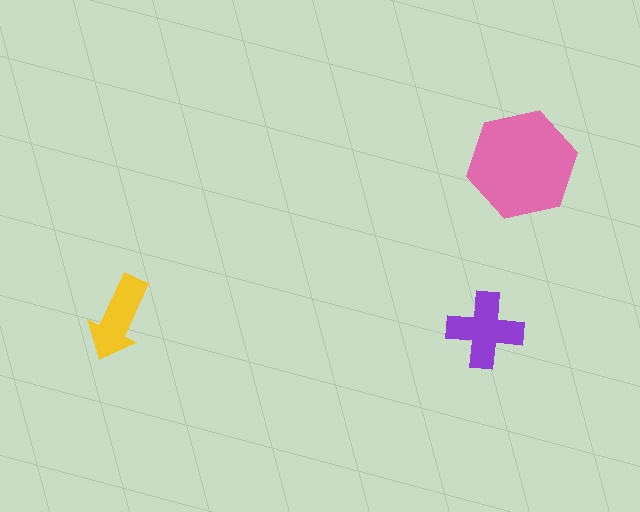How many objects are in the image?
There are 3 objects in the image.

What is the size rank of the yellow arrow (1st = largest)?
3rd.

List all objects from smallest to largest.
The yellow arrow, the purple cross, the pink hexagon.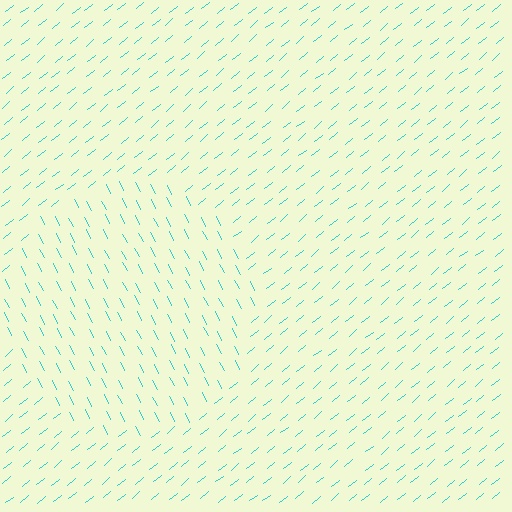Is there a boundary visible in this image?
Yes, there is a texture boundary formed by a change in line orientation.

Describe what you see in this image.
The image is filled with small cyan line segments. A circle region in the image has lines oriented differently from the surrounding lines, creating a visible texture boundary.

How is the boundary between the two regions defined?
The boundary is defined purely by a change in line orientation (approximately 78 degrees difference). All lines are the same color and thickness.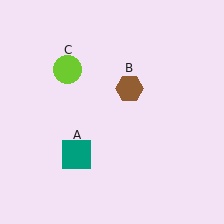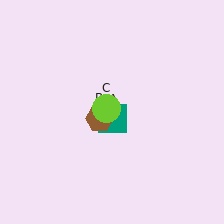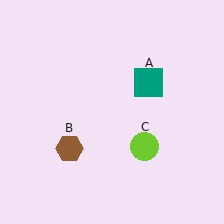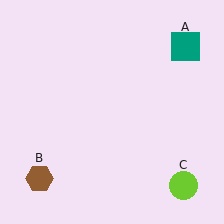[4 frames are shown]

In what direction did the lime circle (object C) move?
The lime circle (object C) moved down and to the right.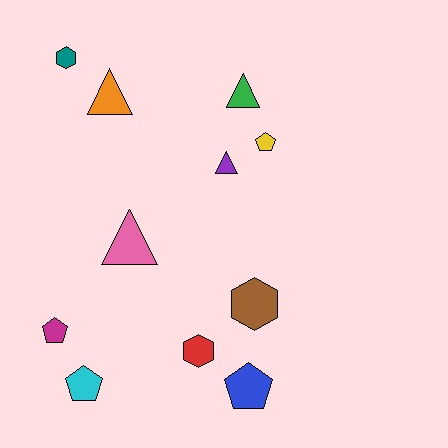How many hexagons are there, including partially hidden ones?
There are 3 hexagons.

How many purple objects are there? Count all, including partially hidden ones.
There is 1 purple object.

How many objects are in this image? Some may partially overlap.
There are 11 objects.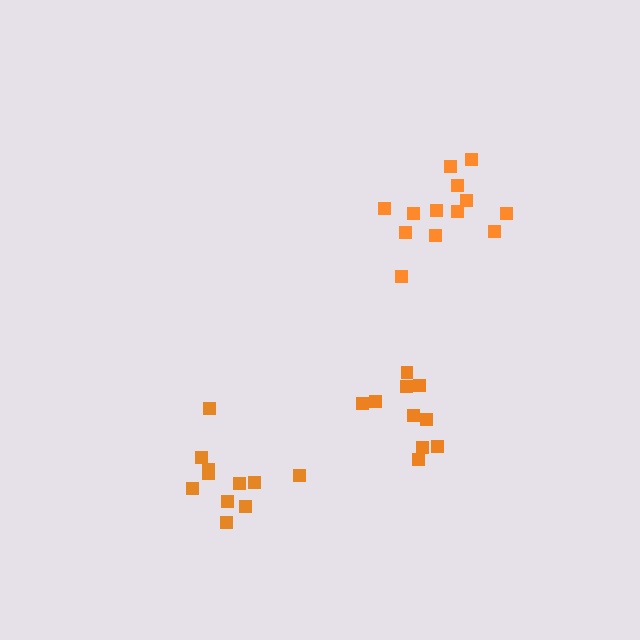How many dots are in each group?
Group 1: 13 dots, Group 2: 11 dots, Group 3: 10 dots (34 total).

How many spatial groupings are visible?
There are 3 spatial groupings.